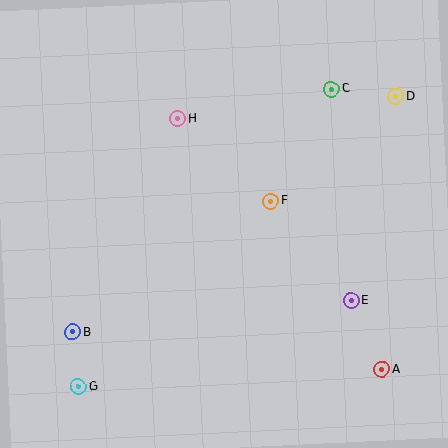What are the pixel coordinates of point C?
Point C is at (332, 89).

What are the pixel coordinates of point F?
Point F is at (271, 201).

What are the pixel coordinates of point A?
Point A is at (382, 369).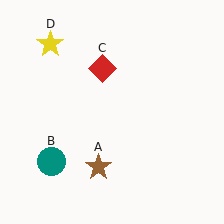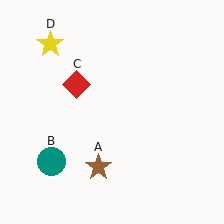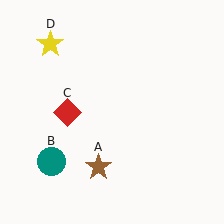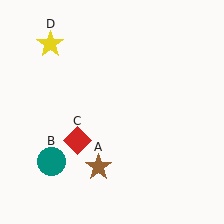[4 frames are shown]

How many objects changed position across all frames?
1 object changed position: red diamond (object C).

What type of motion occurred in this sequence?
The red diamond (object C) rotated counterclockwise around the center of the scene.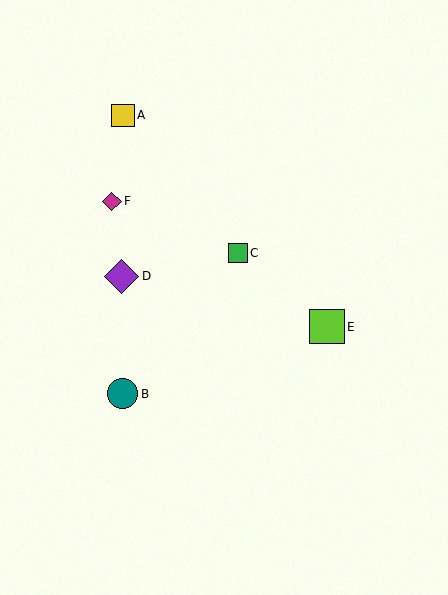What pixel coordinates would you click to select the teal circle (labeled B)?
Click at (122, 394) to select the teal circle B.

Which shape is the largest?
The purple diamond (labeled D) is the largest.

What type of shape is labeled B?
Shape B is a teal circle.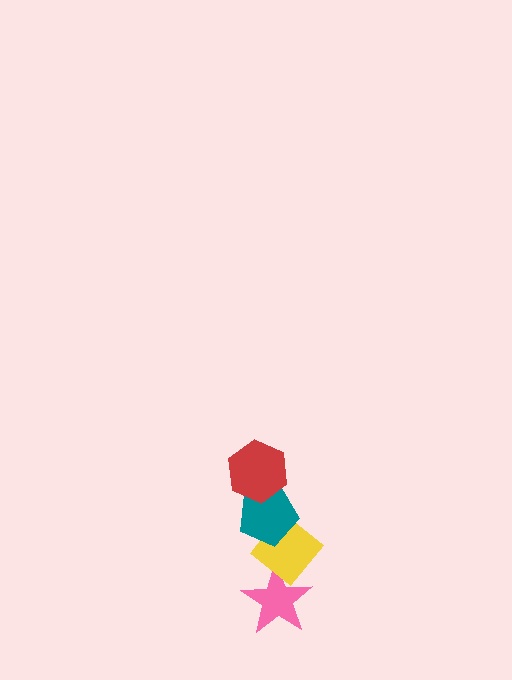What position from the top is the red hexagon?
The red hexagon is 1st from the top.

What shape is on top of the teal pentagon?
The red hexagon is on top of the teal pentagon.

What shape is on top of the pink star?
The yellow diamond is on top of the pink star.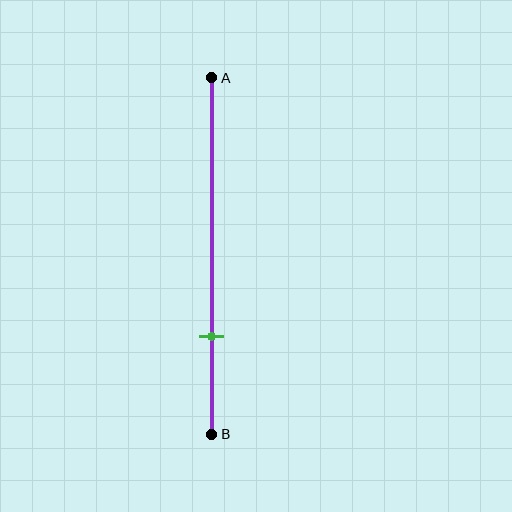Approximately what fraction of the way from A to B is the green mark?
The green mark is approximately 75% of the way from A to B.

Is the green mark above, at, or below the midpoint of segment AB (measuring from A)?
The green mark is below the midpoint of segment AB.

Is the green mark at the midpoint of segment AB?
No, the mark is at about 75% from A, not at the 50% midpoint.